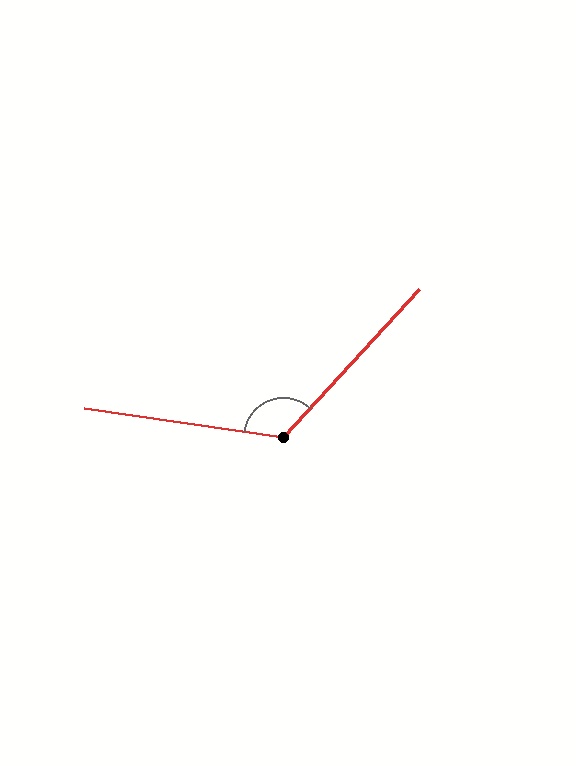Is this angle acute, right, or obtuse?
It is obtuse.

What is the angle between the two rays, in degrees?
Approximately 125 degrees.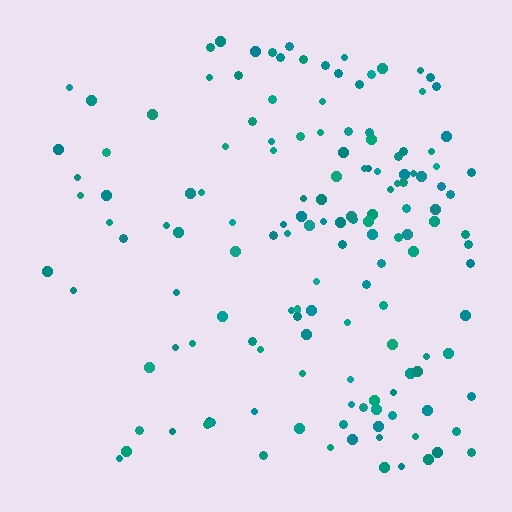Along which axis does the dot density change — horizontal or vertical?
Horizontal.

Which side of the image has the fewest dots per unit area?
The left.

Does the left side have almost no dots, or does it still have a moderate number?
Still a moderate number, just noticeably fewer than the right.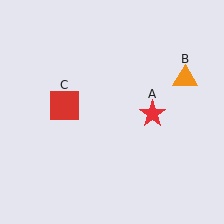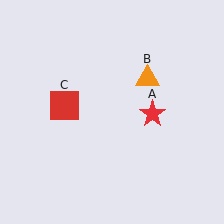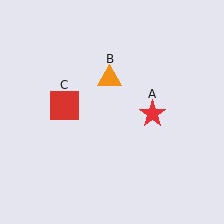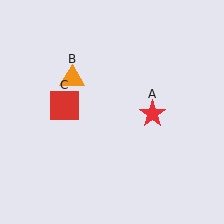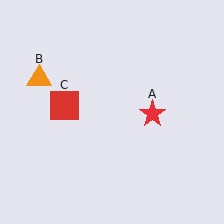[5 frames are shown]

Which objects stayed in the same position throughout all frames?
Red star (object A) and red square (object C) remained stationary.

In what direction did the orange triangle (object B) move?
The orange triangle (object B) moved left.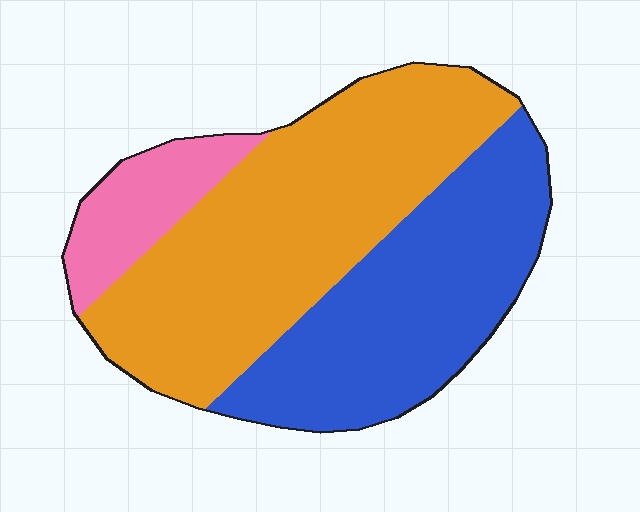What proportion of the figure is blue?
Blue covers roughly 40% of the figure.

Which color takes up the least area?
Pink, at roughly 10%.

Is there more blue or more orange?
Orange.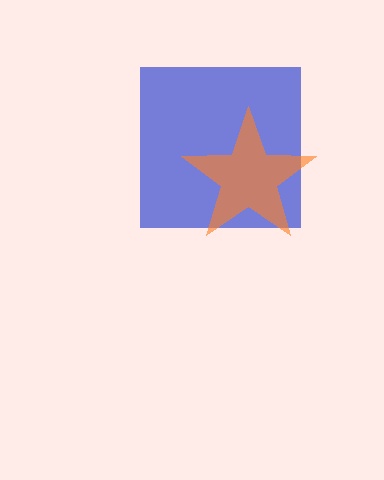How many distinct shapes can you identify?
There are 2 distinct shapes: a blue square, an orange star.